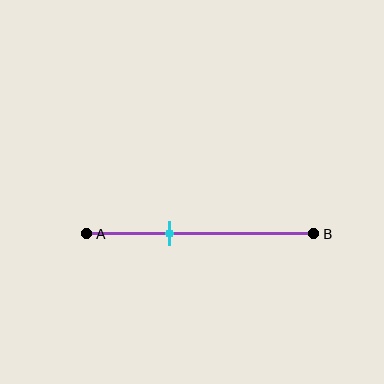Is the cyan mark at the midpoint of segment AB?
No, the mark is at about 35% from A, not at the 50% midpoint.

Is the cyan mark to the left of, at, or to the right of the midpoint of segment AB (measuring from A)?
The cyan mark is to the left of the midpoint of segment AB.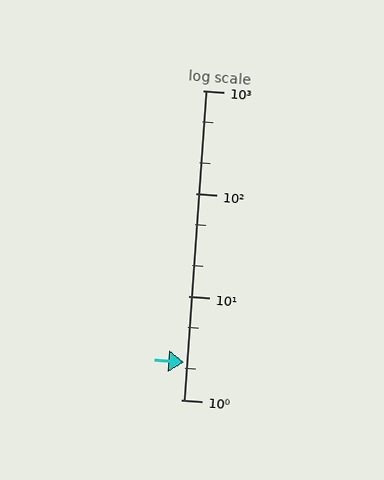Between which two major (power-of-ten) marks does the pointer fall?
The pointer is between 1 and 10.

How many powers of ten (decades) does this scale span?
The scale spans 3 decades, from 1 to 1000.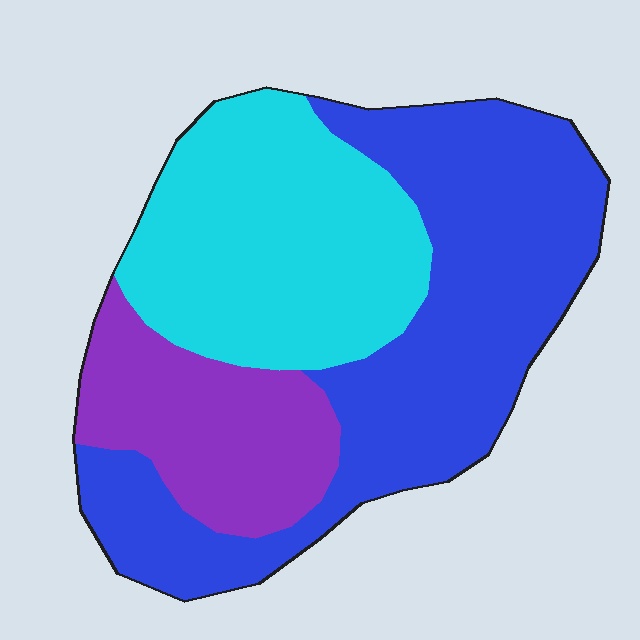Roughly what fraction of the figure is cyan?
Cyan covers about 35% of the figure.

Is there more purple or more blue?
Blue.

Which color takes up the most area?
Blue, at roughly 45%.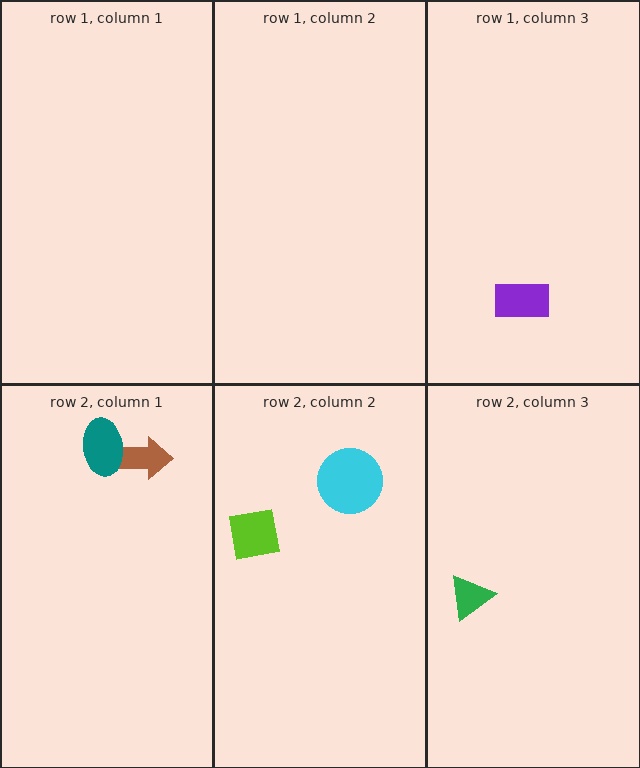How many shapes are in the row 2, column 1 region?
2.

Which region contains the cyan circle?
The row 2, column 2 region.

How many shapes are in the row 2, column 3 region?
1.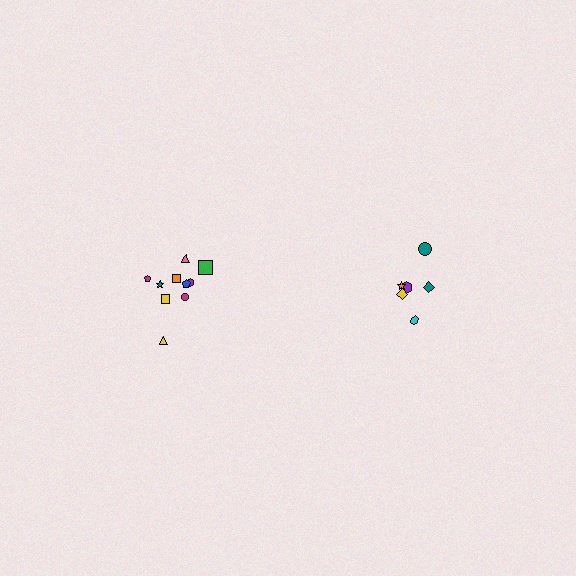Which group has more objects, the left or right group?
The left group.